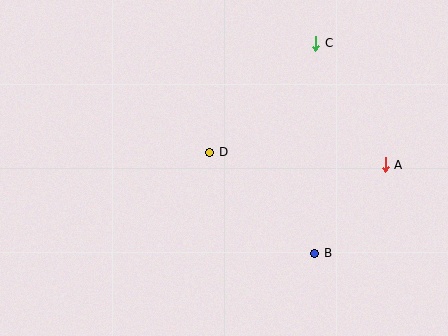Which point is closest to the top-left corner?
Point D is closest to the top-left corner.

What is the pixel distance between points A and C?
The distance between A and C is 140 pixels.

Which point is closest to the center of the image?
Point D at (210, 152) is closest to the center.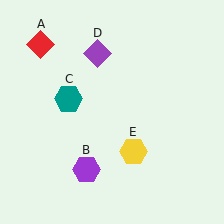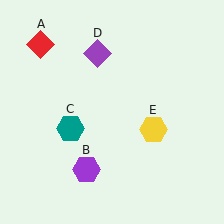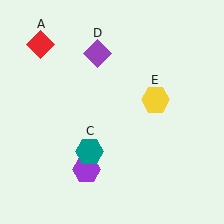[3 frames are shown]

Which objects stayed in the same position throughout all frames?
Red diamond (object A) and purple hexagon (object B) and purple diamond (object D) remained stationary.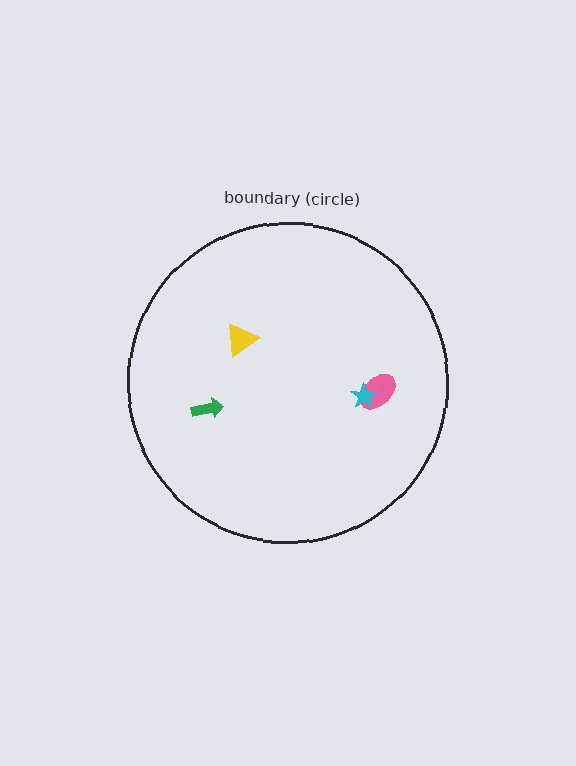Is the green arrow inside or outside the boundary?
Inside.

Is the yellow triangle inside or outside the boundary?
Inside.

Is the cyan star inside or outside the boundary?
Inside.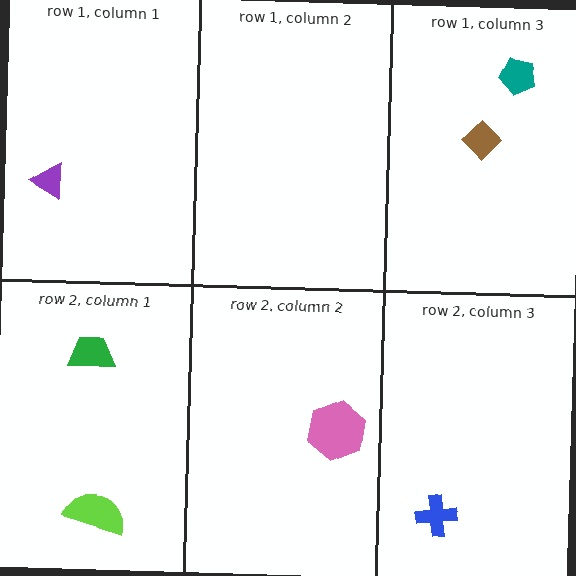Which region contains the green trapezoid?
The row 2, column 1 region.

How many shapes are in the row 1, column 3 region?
2.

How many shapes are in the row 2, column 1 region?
2.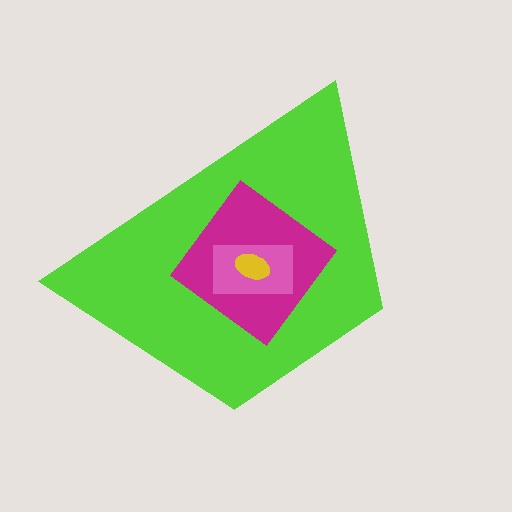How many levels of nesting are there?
4.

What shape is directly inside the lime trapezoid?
The magenta diamond.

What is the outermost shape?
The lime trapezoid.